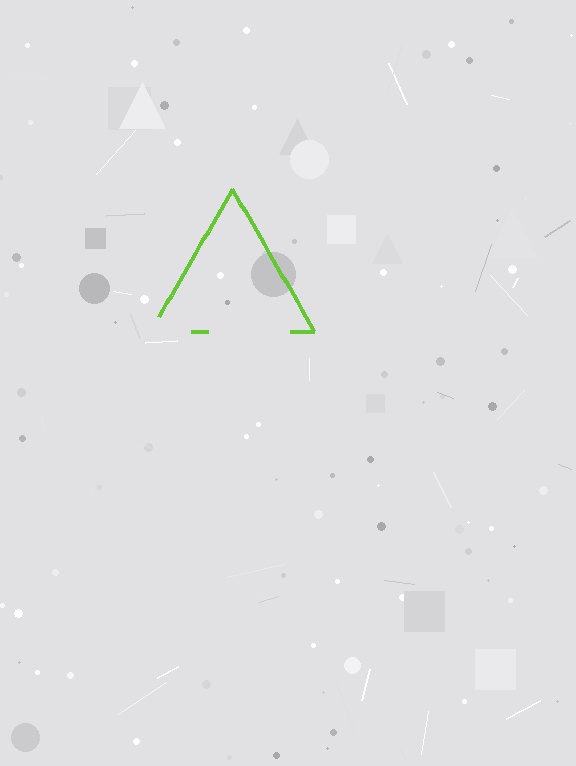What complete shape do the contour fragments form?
The contour fragments form a triangle.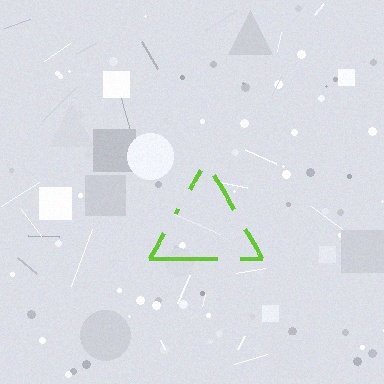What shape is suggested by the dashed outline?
The dashed outline suggests a triangle.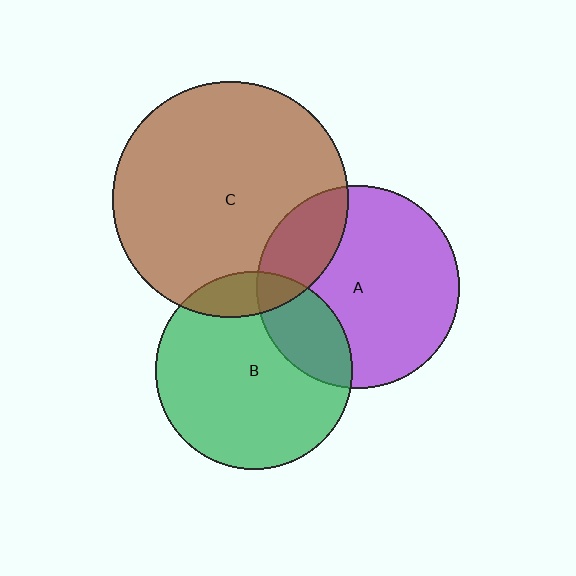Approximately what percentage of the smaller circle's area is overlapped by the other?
Approximately 25%.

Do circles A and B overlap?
Yes.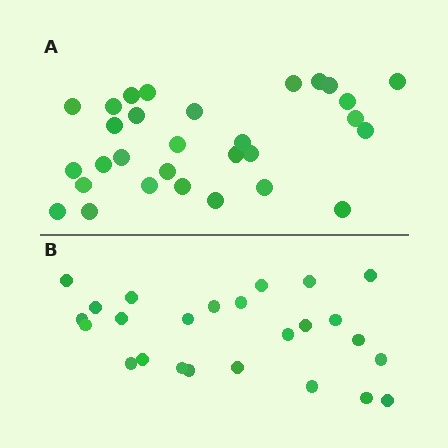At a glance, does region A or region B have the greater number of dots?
Region A (the top region) has more dots.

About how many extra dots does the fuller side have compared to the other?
Region A has about 5 more dots than region B.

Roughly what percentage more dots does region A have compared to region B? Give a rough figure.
About 20% more.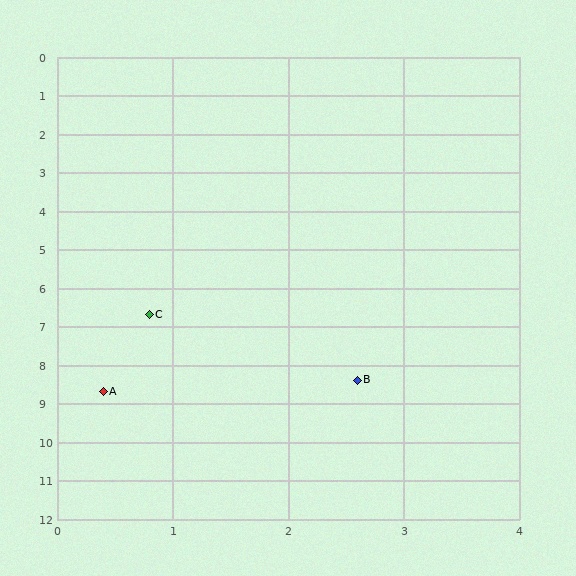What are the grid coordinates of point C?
Point C is at approximately (0.8, 6.7).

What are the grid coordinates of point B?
Point B is at approximately (2.6, 8.4).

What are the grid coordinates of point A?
Point A is at approximately (0.4, 8.7).